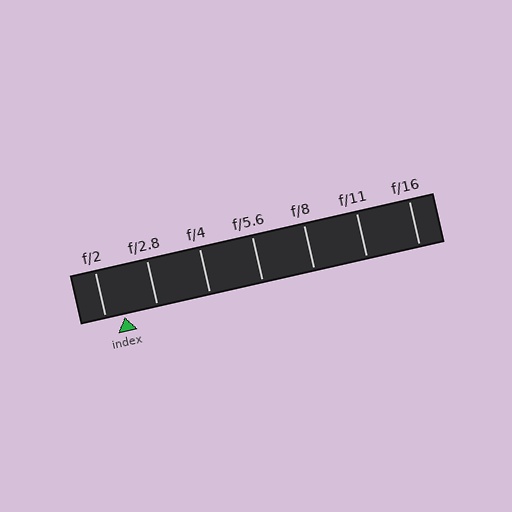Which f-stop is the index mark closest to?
The index mark is closest to f/2.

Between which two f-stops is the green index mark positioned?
The index mark is between f/2 and f/2.8.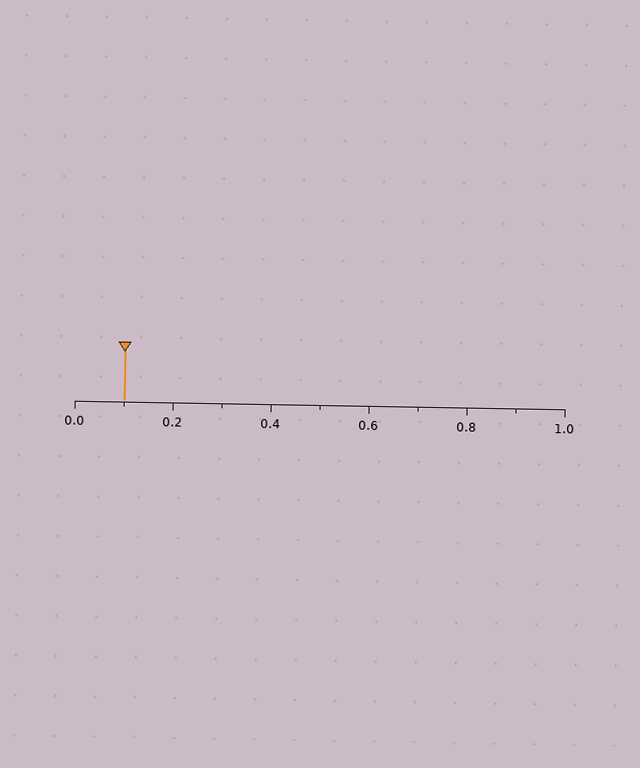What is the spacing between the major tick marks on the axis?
The major ticks are spaced 0.2 apart.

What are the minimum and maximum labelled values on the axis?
The axis runs from 0.0 to 1.0.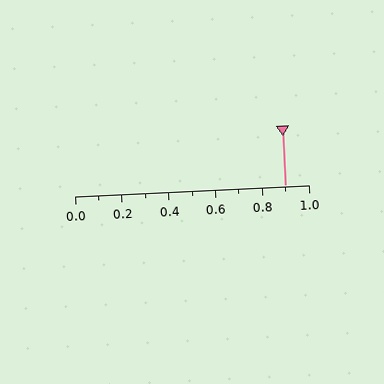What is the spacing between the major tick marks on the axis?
The major ticks are spaced 0.2 apart.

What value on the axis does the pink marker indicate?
The marker indicates approximately 0.9.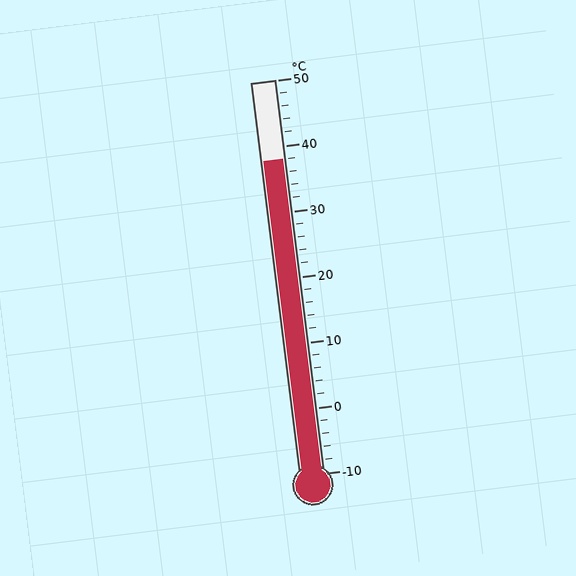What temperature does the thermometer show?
The thermometer shows approximately 38°C.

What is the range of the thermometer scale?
The thermometer scale ranges from -10°C to 50°C.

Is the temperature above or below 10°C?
The temperature is above 10°C.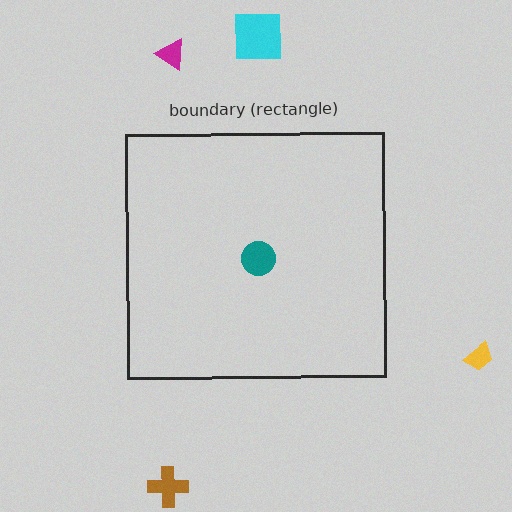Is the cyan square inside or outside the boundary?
Outside.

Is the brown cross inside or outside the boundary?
Outside.